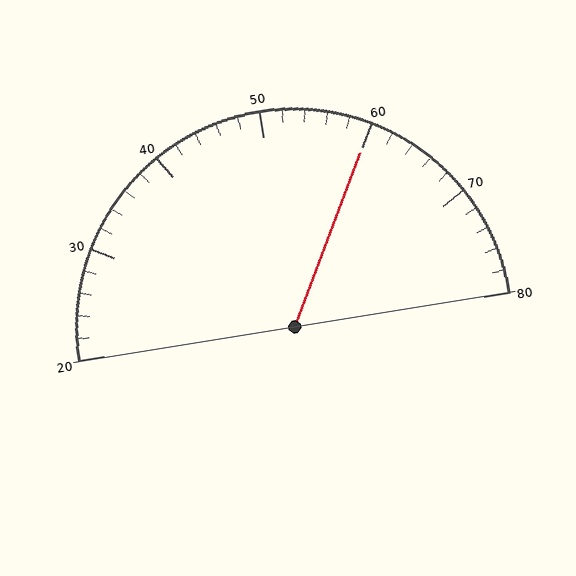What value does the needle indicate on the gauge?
The needle indicates approximately 60.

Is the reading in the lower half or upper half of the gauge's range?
The reading is in the upper half of the range (20 to 80).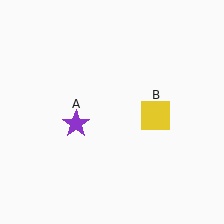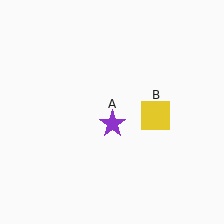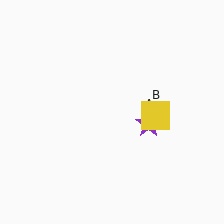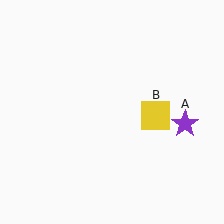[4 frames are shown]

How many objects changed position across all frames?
1 object changed position: purple star (object A).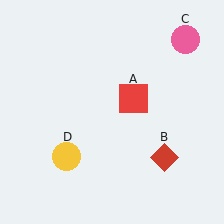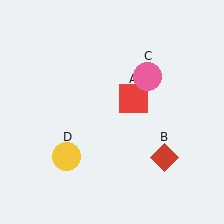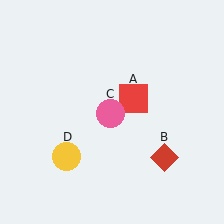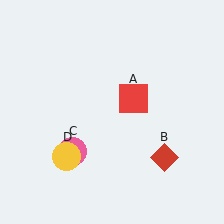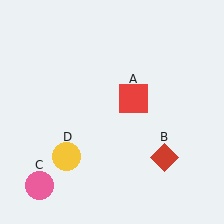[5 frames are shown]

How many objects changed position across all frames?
1 object changed position: pink circle (object C).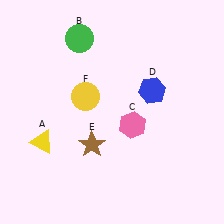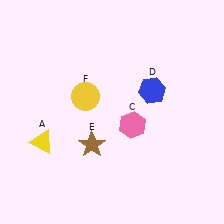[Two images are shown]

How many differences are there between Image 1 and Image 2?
There is 1 difference between the two images.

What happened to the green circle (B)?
The green circle (B) was removed in Image 2. It was in the top-left area of Image 1.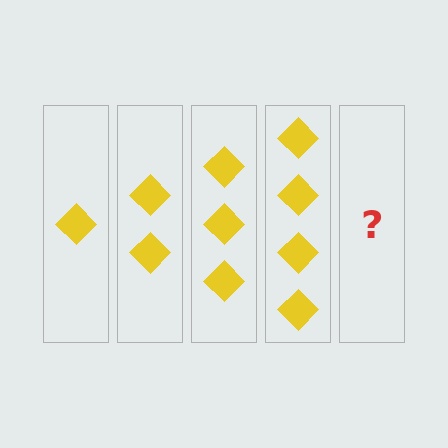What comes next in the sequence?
The next element should be 5 diamonds.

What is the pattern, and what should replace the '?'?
The pattern is that each step adds one more diamond. The '?' should be 5 diamonds.